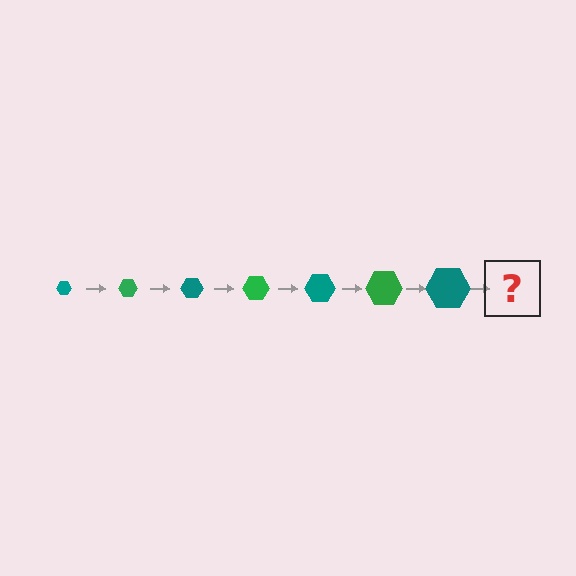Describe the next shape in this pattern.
It should be a green hexagon, larger than the previous one.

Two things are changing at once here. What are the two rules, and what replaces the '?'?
The two rules are that the hexagon grows larger each step and the color cycles through teal and green. The '?' should be a green hexagon, larger than the previous one.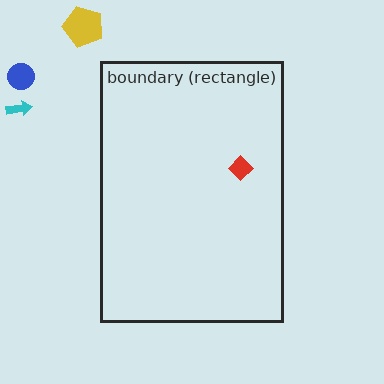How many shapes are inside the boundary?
1 inside, 3 outside.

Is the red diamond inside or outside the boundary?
Inside.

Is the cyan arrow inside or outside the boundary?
Outside.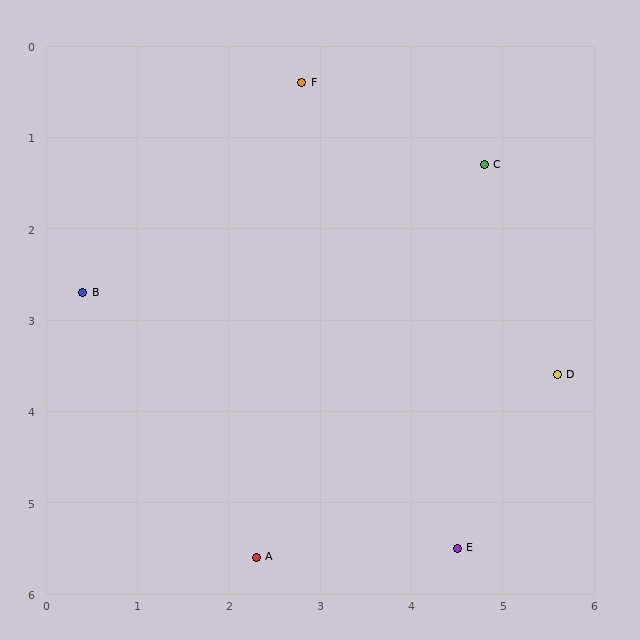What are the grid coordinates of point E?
Point E is at approximately (4.5, 5.5).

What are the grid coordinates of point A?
Point A is at approximately (2.3, 5.6).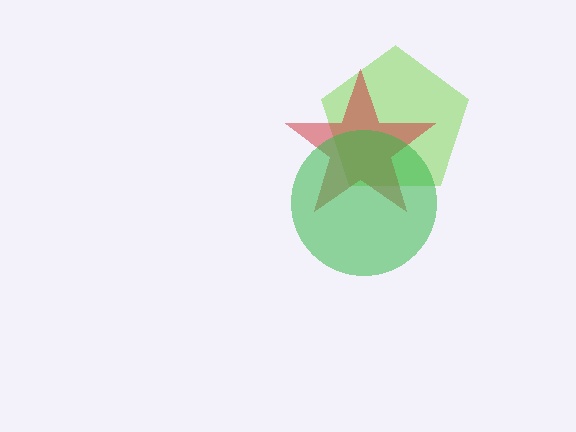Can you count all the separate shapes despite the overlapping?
Yes, there are 3 separate shapes.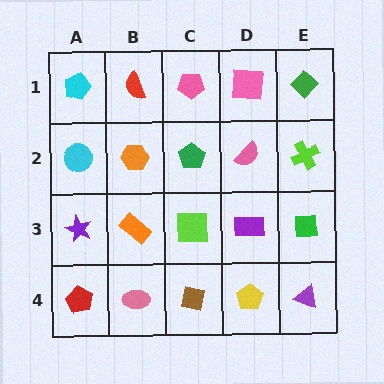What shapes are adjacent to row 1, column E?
A lime cross (row 2, column E), a pink square (row 1, column D).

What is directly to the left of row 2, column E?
A pink semicircle.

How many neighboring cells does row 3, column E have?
3.